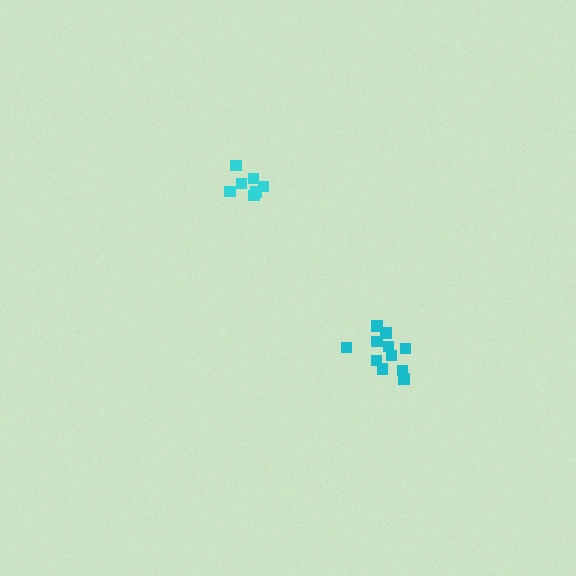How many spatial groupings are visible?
There are 2 spatial groupings.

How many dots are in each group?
Group 1: 11 dots, Group 2: 7 dots (18 total).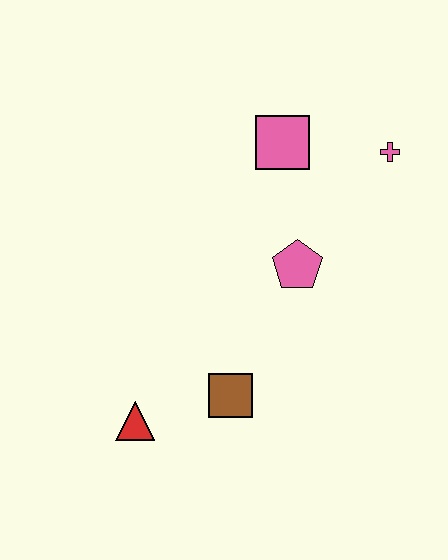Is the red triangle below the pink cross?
Yes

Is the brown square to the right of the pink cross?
No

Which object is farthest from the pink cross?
The red triangle is farthest from the pink cross.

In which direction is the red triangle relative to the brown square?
The red triangle is to the left of the brown square.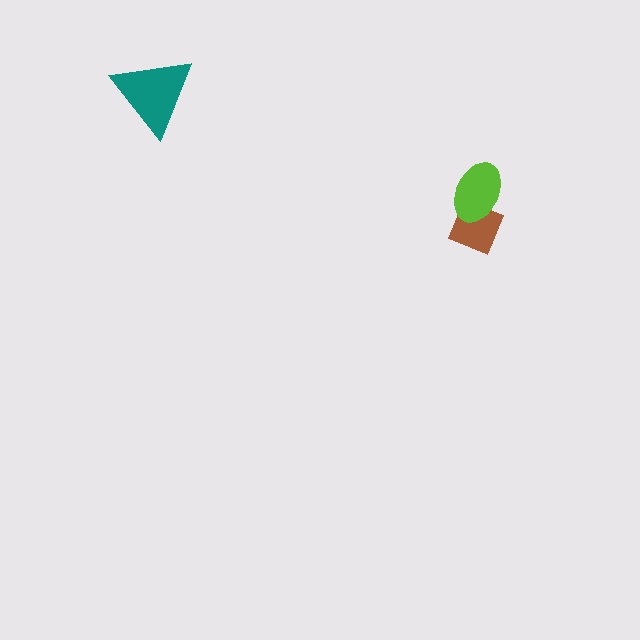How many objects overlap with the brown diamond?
1 object overlaps with the brown diamond.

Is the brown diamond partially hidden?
Yes, it is partially covered by another shape.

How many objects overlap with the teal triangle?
0 objects overlap with the teal triangle.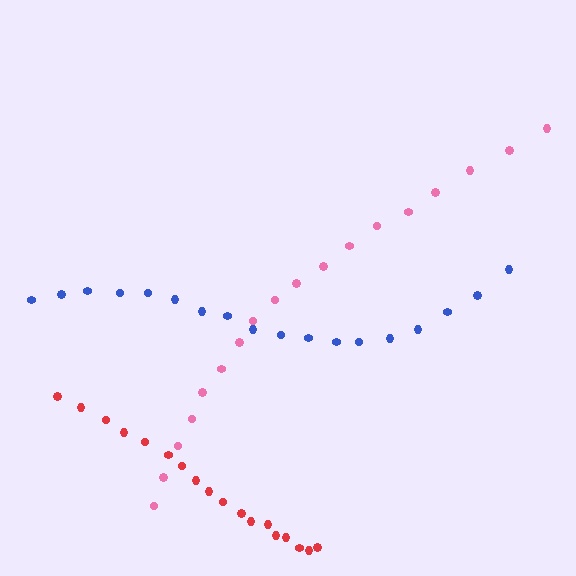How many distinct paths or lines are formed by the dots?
There are 3 distinct paths.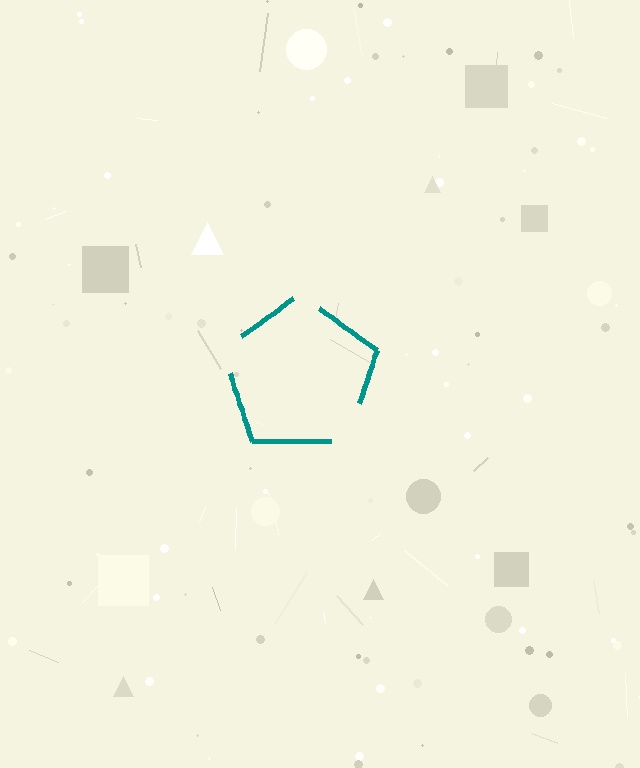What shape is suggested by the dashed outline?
The dashed outline suggests a pentagon.